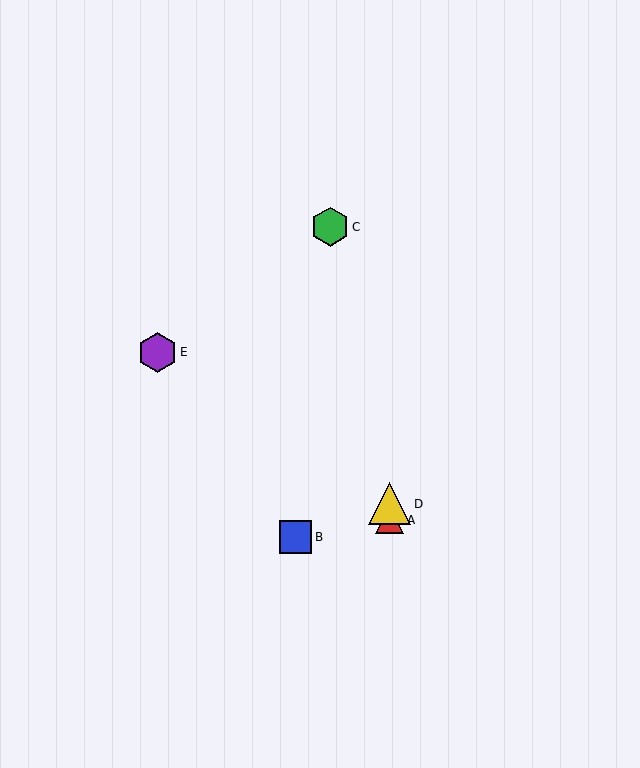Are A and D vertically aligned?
Yes, both are at x≈390.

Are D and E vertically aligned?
No, D is at x≈390 and E is at x≈157.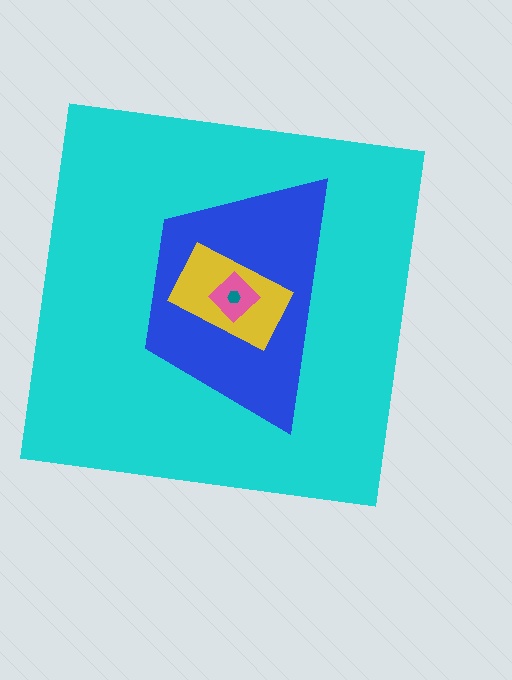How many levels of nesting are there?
5.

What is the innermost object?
The teal hexagon.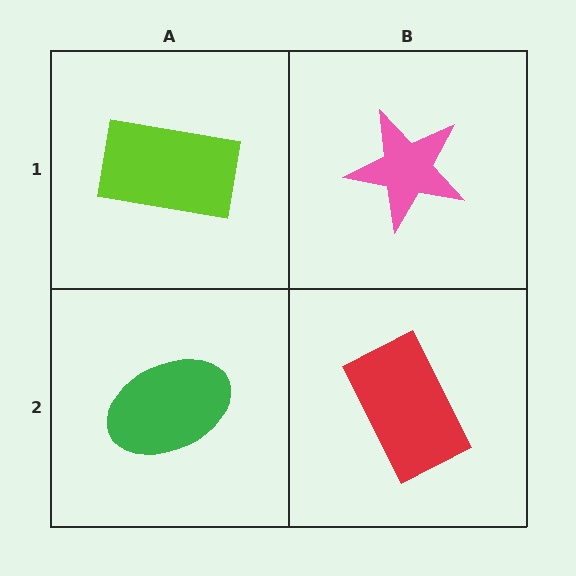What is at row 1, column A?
A lime rectangle.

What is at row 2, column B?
A red rectangle.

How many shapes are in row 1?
2 shapes.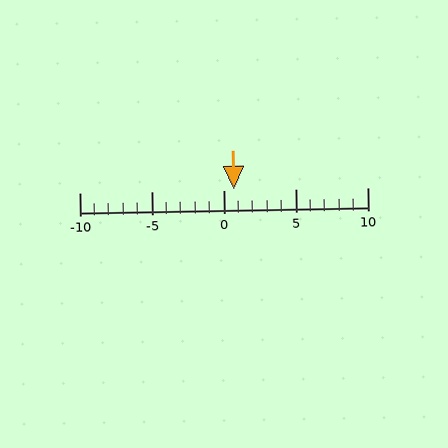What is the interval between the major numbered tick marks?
The major tick marks are spaced 5 units apart.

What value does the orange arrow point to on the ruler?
The orange arrow points to approximately 1.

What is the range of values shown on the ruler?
The ruler shows values from -10 to 10.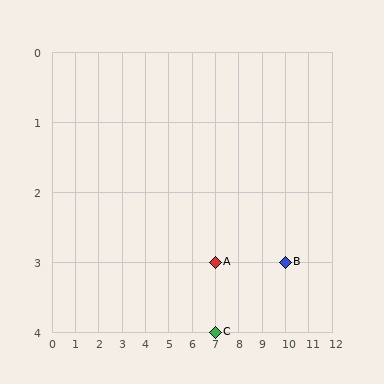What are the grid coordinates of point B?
Point B is at grid coordinates (10, 3).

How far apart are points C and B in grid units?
Points C and B are 3 columns and 1 row apart (about 3.2 grid units diagonally).